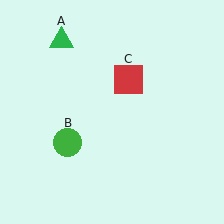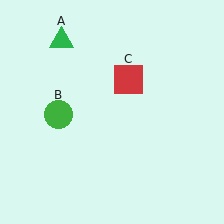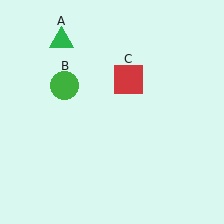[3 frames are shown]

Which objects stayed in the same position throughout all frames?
Green triangle (object A) and red square (object C) remained stationary.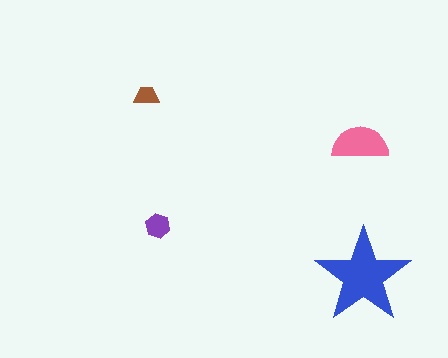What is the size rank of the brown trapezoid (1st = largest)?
4th.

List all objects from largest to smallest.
The blue star, the pink semicircle, the purple hexagon, the brown trapezoid.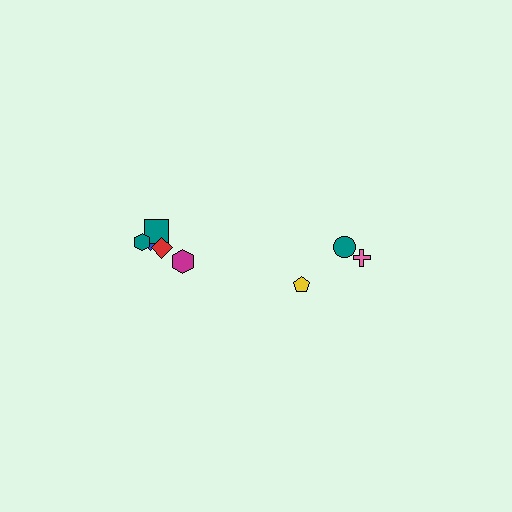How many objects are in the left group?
There are 5 objects.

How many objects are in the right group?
There are 3 objects.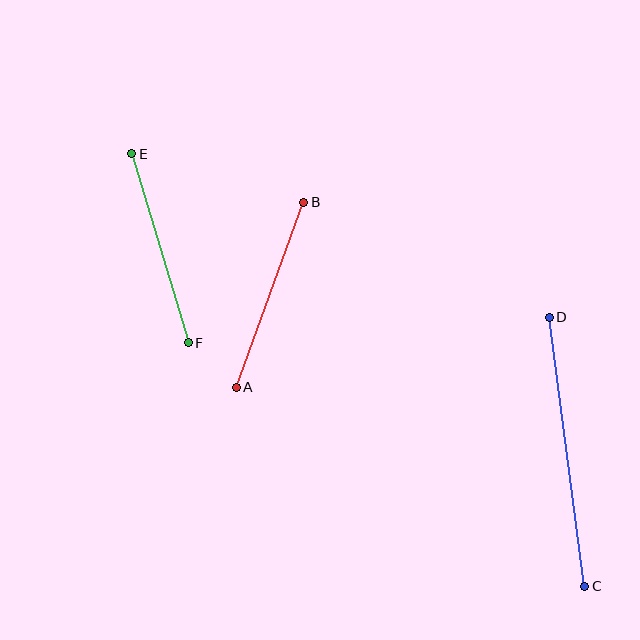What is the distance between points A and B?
The distance is approximately 197 pixels.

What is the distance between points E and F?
The distance is approximately 197 pixels.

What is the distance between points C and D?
The distance is approximately 271 pixels.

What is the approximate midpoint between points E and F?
The midpoint is at approximately (160, 248) pixels.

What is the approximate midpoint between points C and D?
The midpoint is at approximately (567, 452) pixels.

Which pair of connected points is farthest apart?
Points C and D are farthest apart.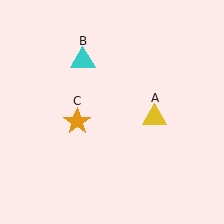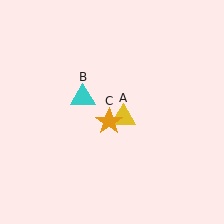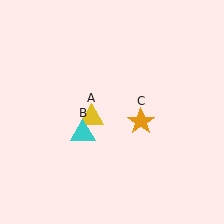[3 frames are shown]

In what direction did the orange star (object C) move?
The orange star (object C) moved right.